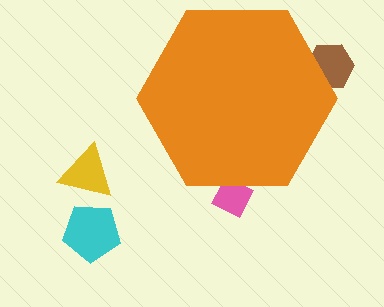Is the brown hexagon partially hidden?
Yes, the brown hexagon is partially hidden behind the orange hexagon.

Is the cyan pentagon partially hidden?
No, the cyan pentagon is fully visible.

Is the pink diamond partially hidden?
Yes, the pink diamond is partially hidden behind the orange hexagon.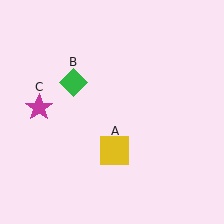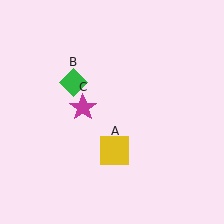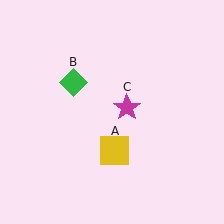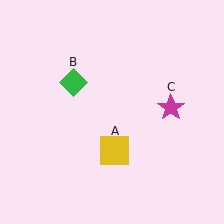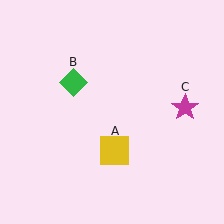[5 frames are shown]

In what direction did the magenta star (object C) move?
The magenta star (object C) moved right.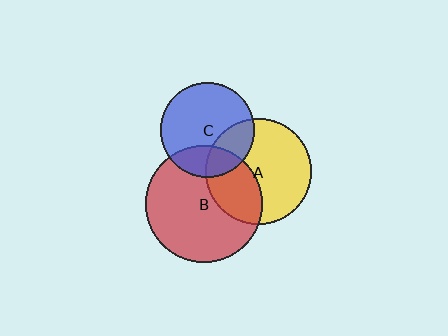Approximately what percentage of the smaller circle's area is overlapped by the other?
Approximately 25%.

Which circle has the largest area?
Circle B (red).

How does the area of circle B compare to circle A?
Approximately 1.2 times.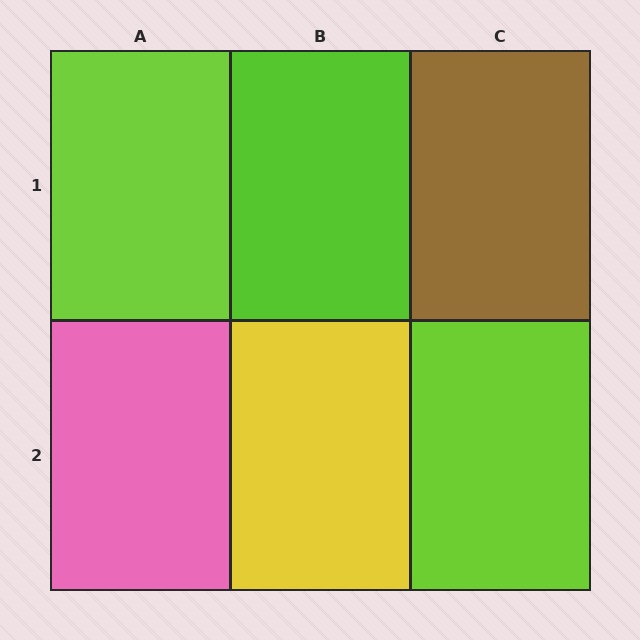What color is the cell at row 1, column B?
Lime.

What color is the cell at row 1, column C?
Brown.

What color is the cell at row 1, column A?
Lime.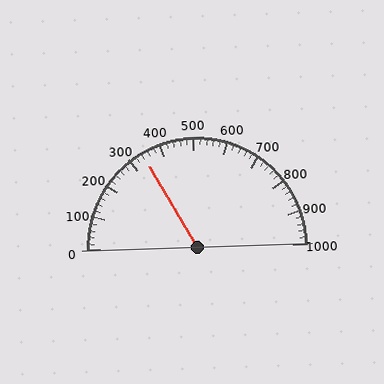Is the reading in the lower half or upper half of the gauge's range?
The reading is in the lower half of the range (0 to 1000).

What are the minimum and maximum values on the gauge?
The gauge ranges from 0 to 1000.